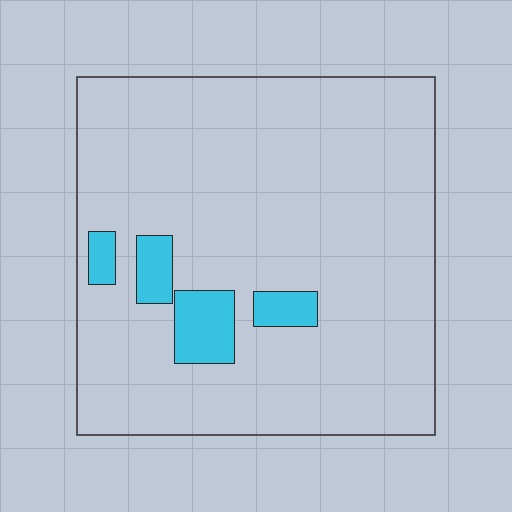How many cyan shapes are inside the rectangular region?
4.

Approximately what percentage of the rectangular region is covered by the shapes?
Approximately 10%.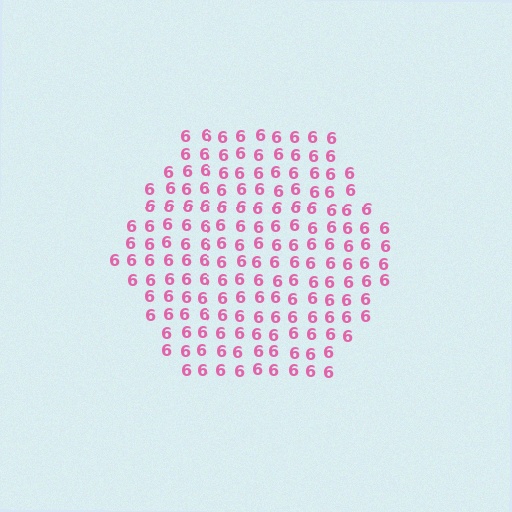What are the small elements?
The small elements are digit 6's.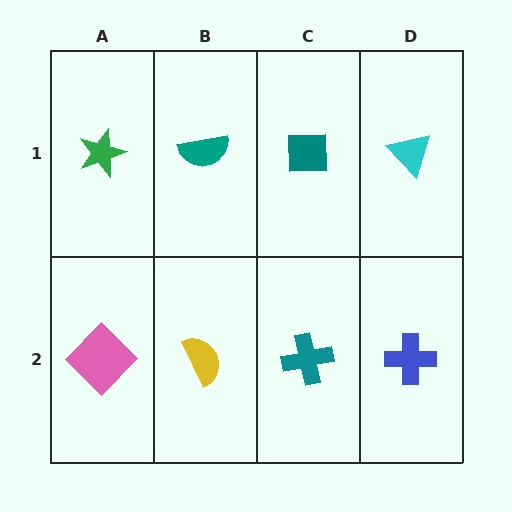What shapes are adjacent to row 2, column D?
A cyan triangle (row 1, column D), a teal cross (row 2, column C).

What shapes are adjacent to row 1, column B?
A yellow semicircle (row 2, column B), a green star (row 1, column A), a teal square (row 1, column C).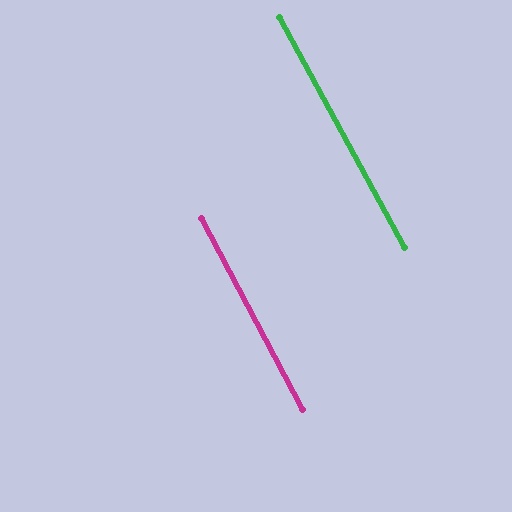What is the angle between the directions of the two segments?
Approximately 1 degree.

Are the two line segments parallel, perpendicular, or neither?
Parallel — their directions differ by only 0.5°.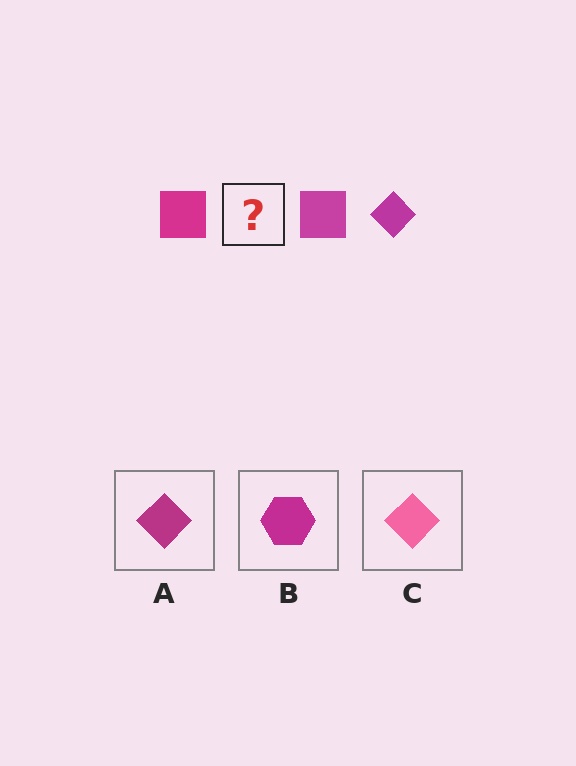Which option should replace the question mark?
Option A.